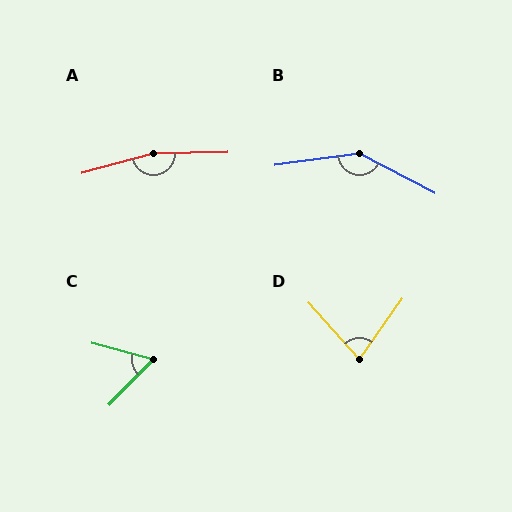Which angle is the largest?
A, at approximately 165 degrees.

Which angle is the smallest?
C, at approximately 61 degrees.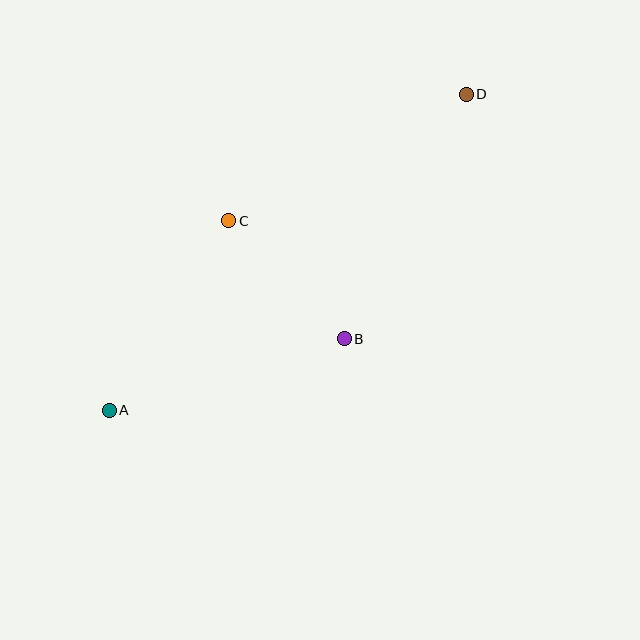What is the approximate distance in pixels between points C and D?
The distance between C and D is approximately 269 pixels.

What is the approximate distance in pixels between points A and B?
The distance between A and B is approximately 245 pixels.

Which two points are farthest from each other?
Points A and D are farthest from each other.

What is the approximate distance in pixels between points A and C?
The distance between A and C is approximately 224 pixels.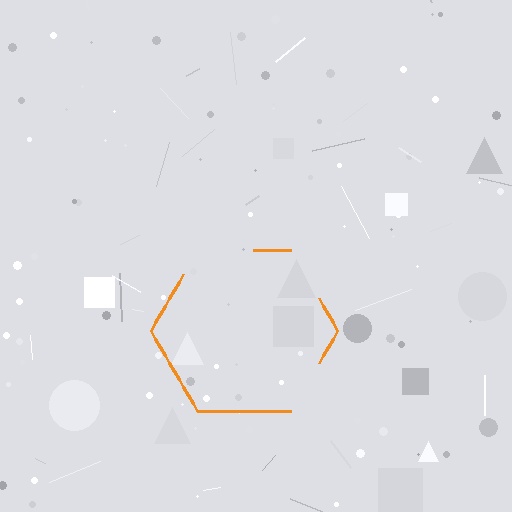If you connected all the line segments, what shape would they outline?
They would outline a hexagon.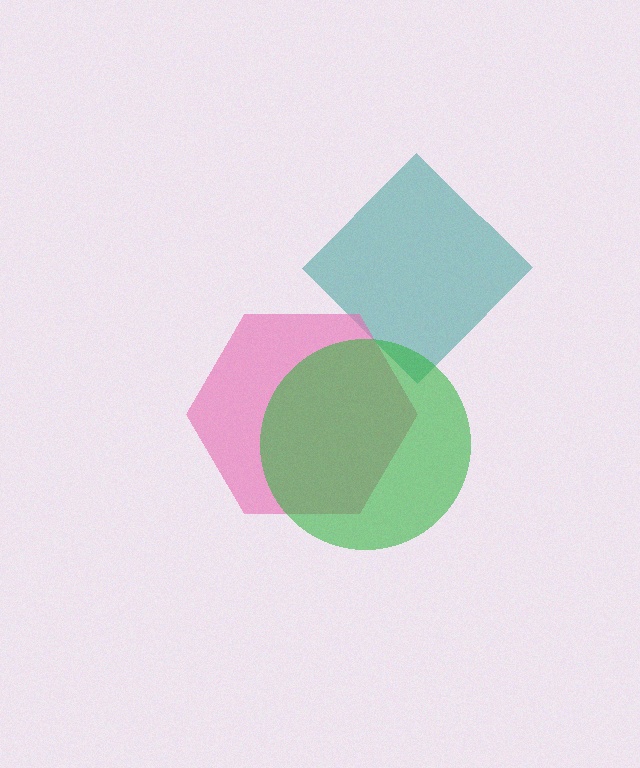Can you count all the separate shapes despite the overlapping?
Yes, there are 3 separate shapes.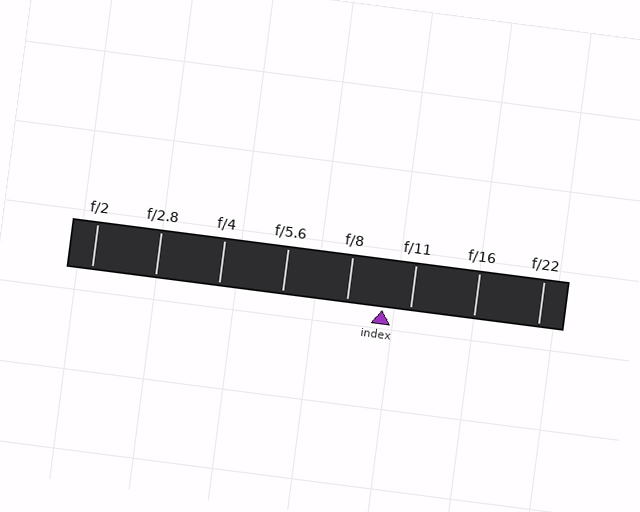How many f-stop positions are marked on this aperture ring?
There are 8 f-stop positions marked.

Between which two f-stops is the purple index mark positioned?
The index mark is between f/8 and f/11.